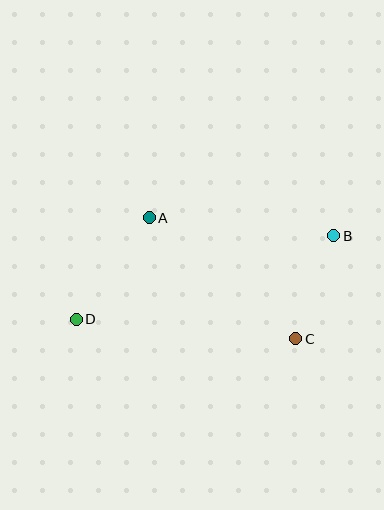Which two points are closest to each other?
Points B and C are closest to each other.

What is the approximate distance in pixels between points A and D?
The distance between A and D is approximately 125 pixels.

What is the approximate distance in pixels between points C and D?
The distance between C and D is approximately 221 pixels.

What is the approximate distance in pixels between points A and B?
The distance between A and B is approximately 186 pixels.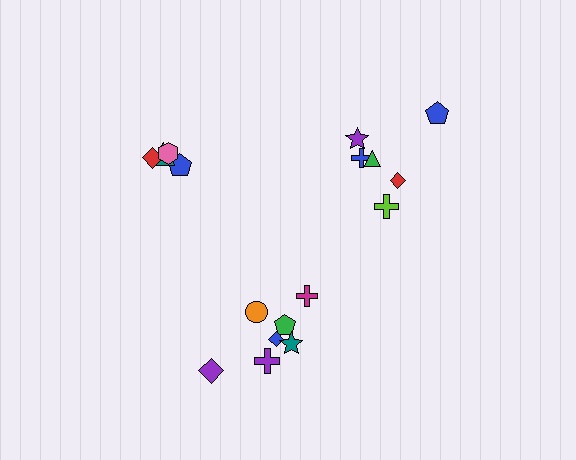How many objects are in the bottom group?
There are 7 objects.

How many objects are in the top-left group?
There are 4 objects.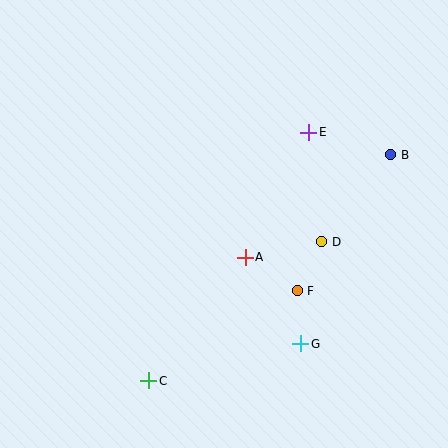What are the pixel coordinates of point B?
Point B is at (391, 155).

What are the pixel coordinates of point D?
Point D is at (322, 242).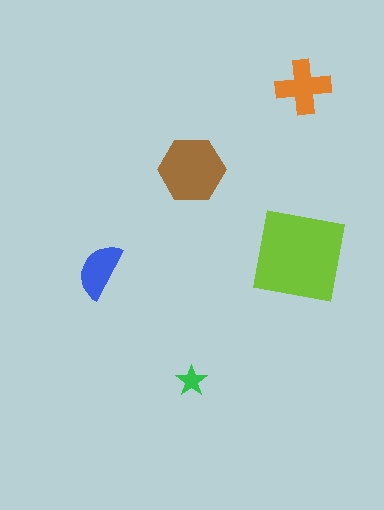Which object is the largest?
The lime square.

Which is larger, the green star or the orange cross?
The orange cross.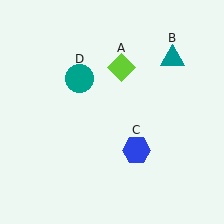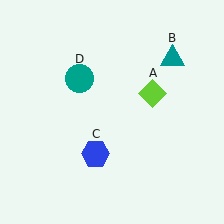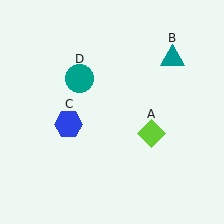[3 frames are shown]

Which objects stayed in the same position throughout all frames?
Teal triangle (object B) and teal circle (object D) remained stationary.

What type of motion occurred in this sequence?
The lime diamond (object A), blue hexagon (object C) rotated clockwise around the center of the scene.